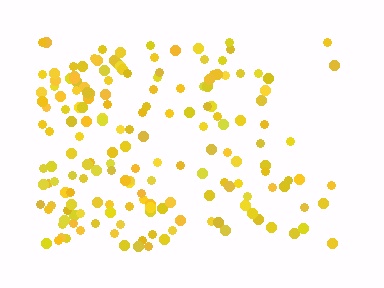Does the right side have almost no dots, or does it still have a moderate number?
Still a moderate number, just noticeably fewer than the left.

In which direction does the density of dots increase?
From right to left, with the left side densest.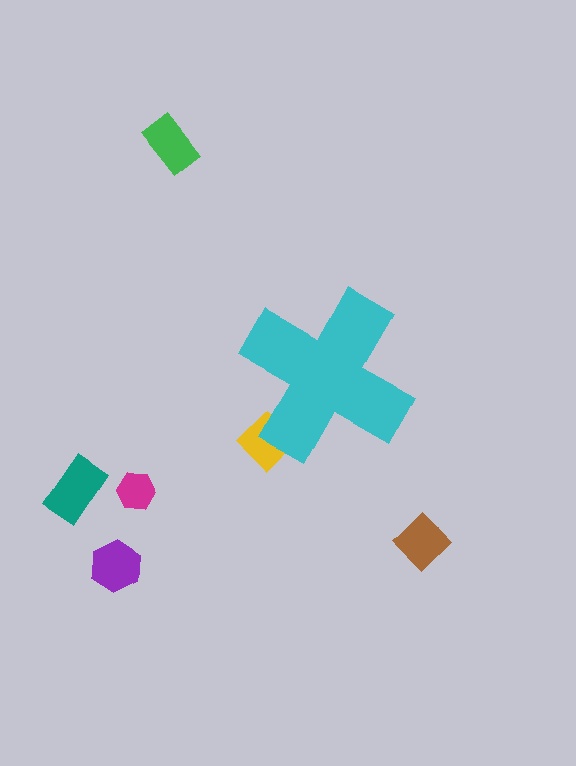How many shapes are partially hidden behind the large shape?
1 shape is partially hidden.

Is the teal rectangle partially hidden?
No, the teal rectangle is fully visible.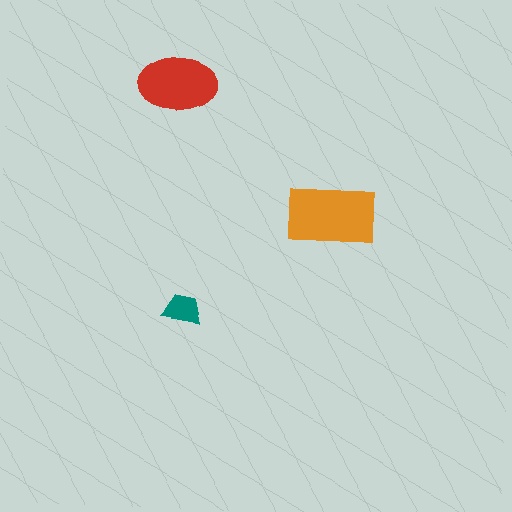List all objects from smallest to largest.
The teal trapezoid, the red ellipse, the orange rectangle.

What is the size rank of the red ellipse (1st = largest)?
2nd.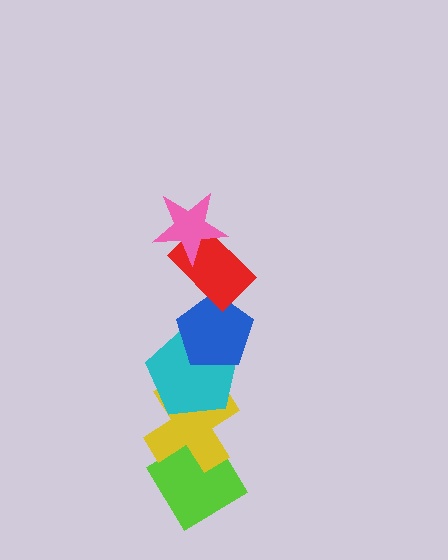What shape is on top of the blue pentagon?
The red rectangle is on top of the blue pentagon.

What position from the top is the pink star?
The pink star is 1st from the top.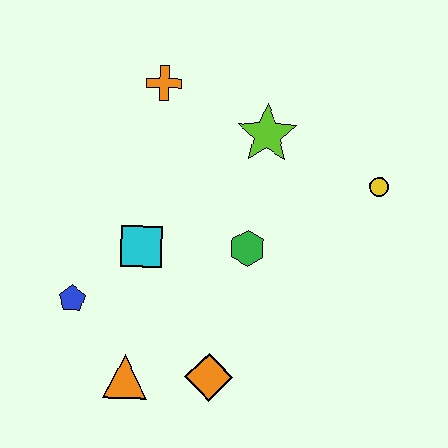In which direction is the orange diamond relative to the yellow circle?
The orange diamond is below the yellow circle.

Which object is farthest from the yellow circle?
The blue pentagon is farthest from the yellow circle.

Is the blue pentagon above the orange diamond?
Yes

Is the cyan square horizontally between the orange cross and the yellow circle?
No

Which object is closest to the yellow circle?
The lime star is closest to the yellow circle.